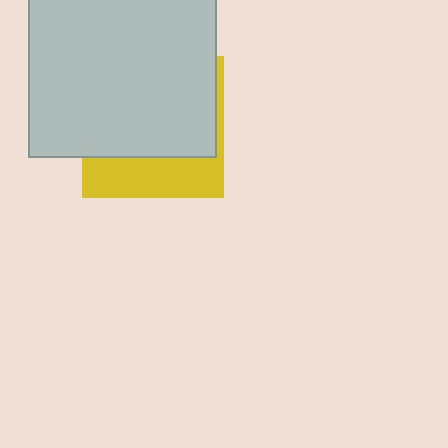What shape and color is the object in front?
The object in front is a light gray square.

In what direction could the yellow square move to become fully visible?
The yellow square could move down. That would shift it out from behind the light gray square entirely.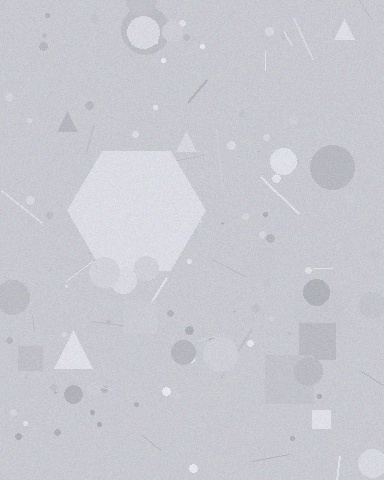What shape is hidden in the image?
A hexagon is hidden in the image.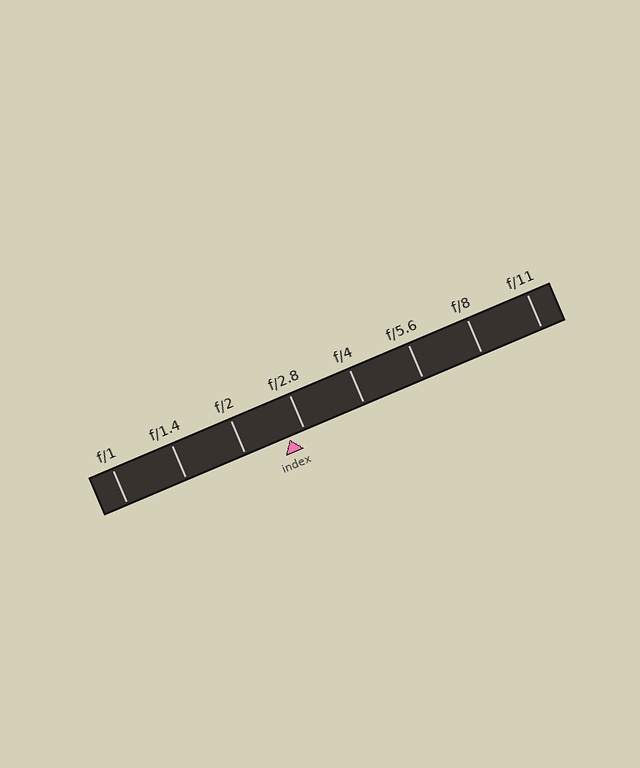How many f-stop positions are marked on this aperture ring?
There are 8 f-stop positions marked.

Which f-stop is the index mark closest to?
The index mark is closest to f/2.8.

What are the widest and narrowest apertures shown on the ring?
The widest aperture shown is f/1 and the narrowest is f/11.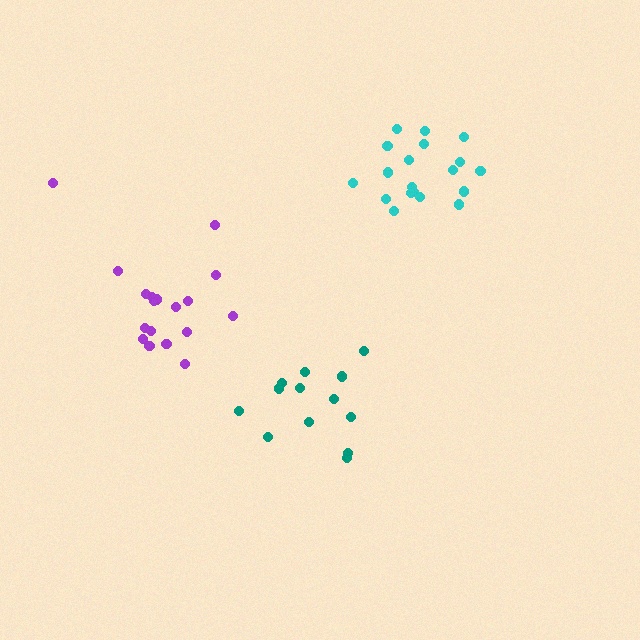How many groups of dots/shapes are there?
There are 3 groups.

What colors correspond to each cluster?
The clusters are colored: purple, cyan, teal.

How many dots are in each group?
Group 1: 18 dots, Group 2: 19 dots, Group 3: 13 dots (50 total).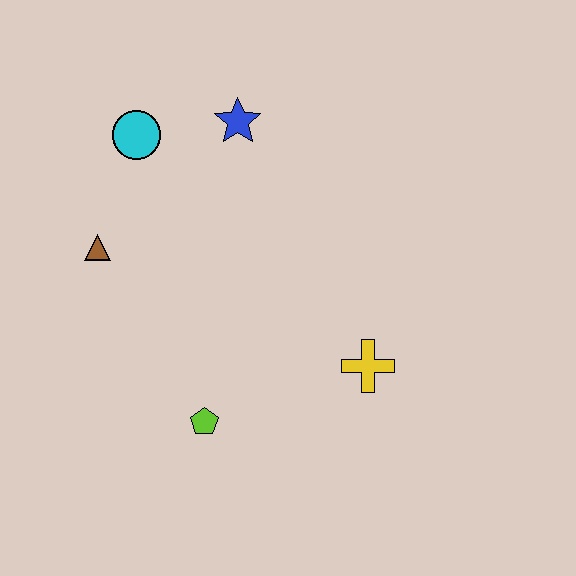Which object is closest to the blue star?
The cyan circle is closest to the blue star.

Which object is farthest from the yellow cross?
The cyan circle is farthest from the yellow cross.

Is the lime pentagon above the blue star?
No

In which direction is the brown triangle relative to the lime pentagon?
The brown triangle is above the lime pentagon.